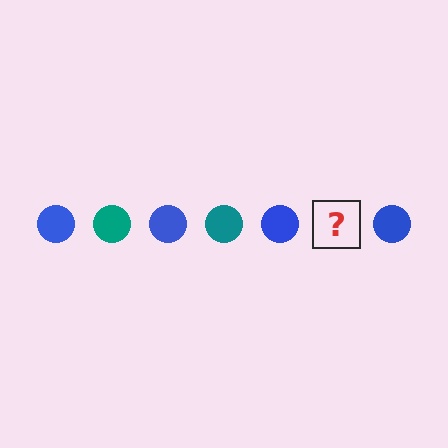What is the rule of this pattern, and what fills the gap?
The rule is that the pattern cycles through blue, teal circles. The gap should be filled with a teal circle.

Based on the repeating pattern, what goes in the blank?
The blank should be a teal circle.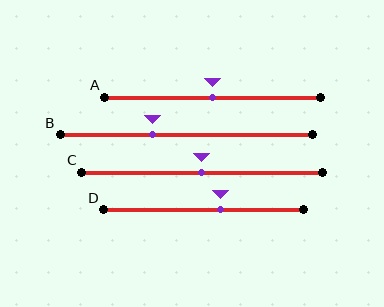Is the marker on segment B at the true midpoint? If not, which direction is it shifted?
No, the marker on segment B is shifted to the left by about 14% of the segment length.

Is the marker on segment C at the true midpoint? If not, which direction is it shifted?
Yes, the marker on segment C is at the true midpoint.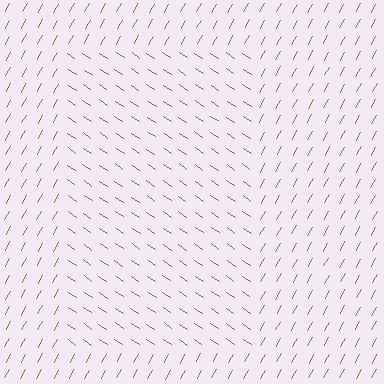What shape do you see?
I see a rectangle.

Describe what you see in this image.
The image is filled with small brown line segments. A rectangle region in the image has lines oriented differently from the surrounding lines, creating a visible texture boundary.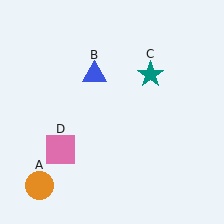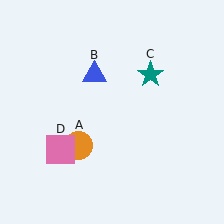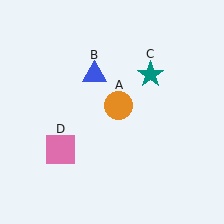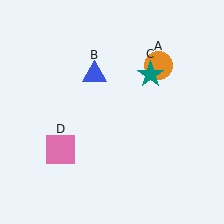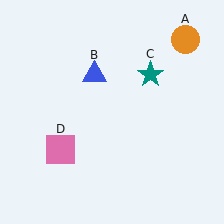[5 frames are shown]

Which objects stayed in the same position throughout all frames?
Blue triangle (object B) and teal star (object C) and pink square (object D) remained stationary.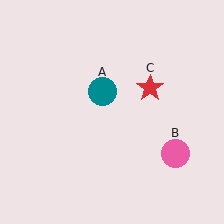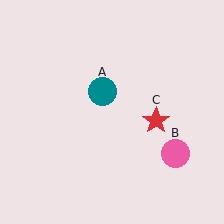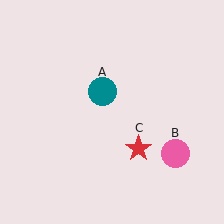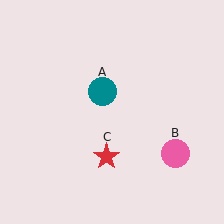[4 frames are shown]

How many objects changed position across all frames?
1 object changed position: red star (object C).